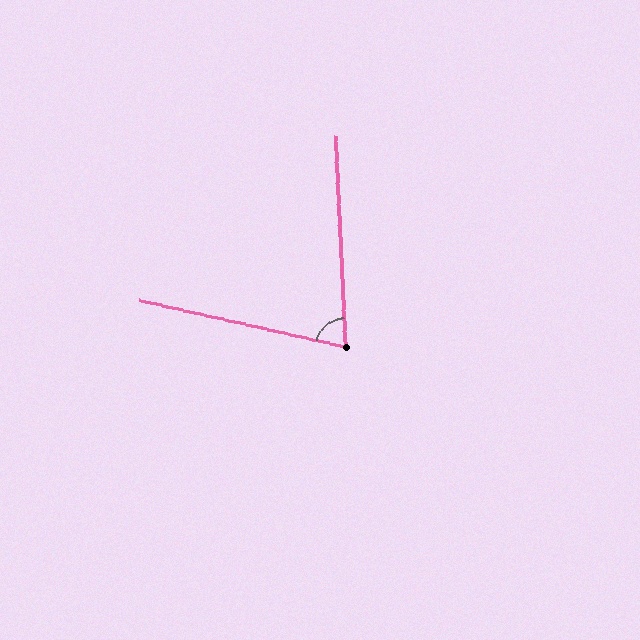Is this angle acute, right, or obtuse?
It is acute.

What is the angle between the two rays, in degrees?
Approximately 75 degrees.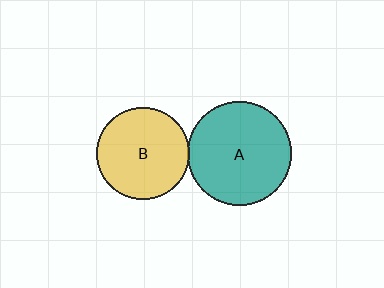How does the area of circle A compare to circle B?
Approximately 1.3 times.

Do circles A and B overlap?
Yes.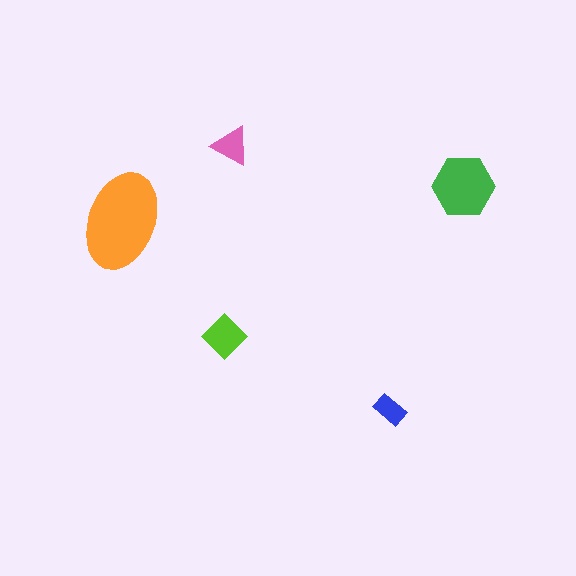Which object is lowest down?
The blue rectangle is bottommost.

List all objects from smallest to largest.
The blue rectangle, the pink triangle, the lime diamond, the green hexagon, the orange ellipse.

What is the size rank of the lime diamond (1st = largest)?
3rd.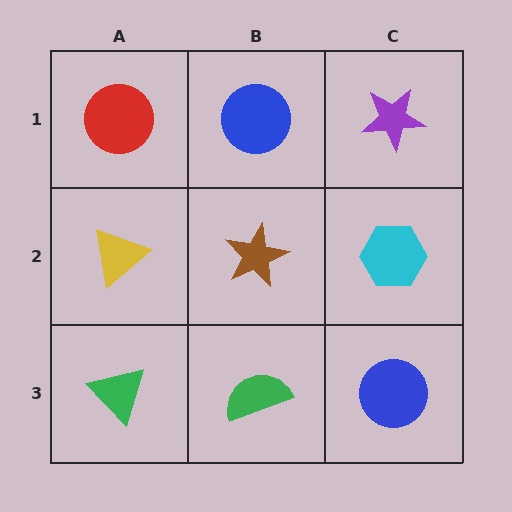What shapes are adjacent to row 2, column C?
A purple star (row 1, column C), a blue circle (row 3, column C), a brown star (row 2, column B).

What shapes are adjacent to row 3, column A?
A yellow triangle (row 2, column A), a green semicircle (row 3, column B).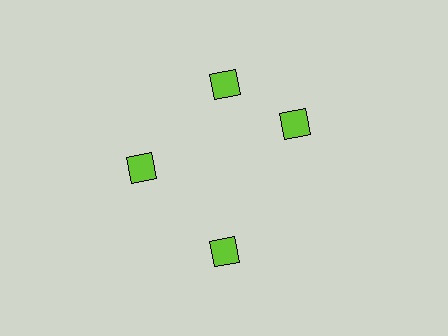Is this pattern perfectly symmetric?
No. The 4 lime diamonds are arranged in a ring, but one element near the 3 o'clock position is rotated out of alignment along the ring, breaking the 4-fold rotational symmetry.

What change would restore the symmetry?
The symmetry would be restored by rotating it back into even spacing with its neighbors so that all 4 diamonds sit at equal angles and equal distance from the center.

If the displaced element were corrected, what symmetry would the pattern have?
It would have 4-fold rotational symmetry — the pattern would map onto itself every 90 degrees.